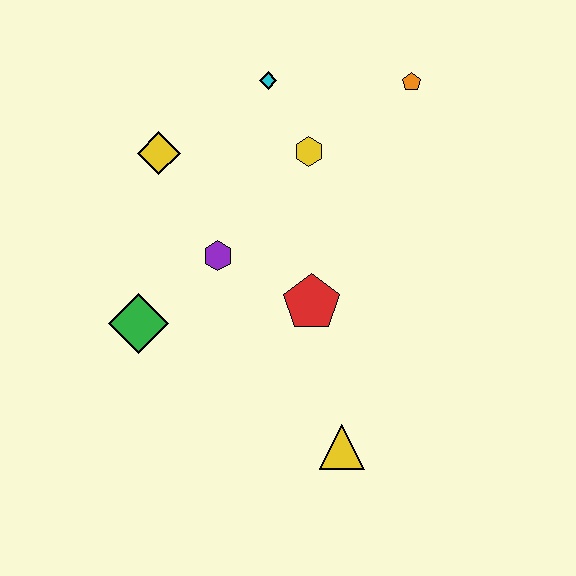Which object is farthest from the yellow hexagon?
The yellow triangle is farthest from the yellow hexagon.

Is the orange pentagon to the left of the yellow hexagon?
No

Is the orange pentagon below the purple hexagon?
No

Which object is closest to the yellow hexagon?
The cyan diamond is closest to the yellow hexagon.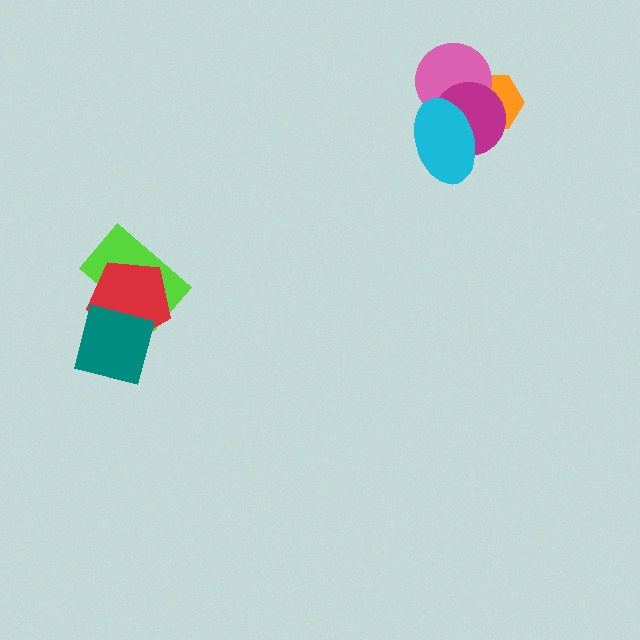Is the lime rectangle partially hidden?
Yes, it is partially covered by another shape.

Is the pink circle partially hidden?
Yes, it is partially covered by another shape.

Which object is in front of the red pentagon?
The teal square is in front of the red pentagon.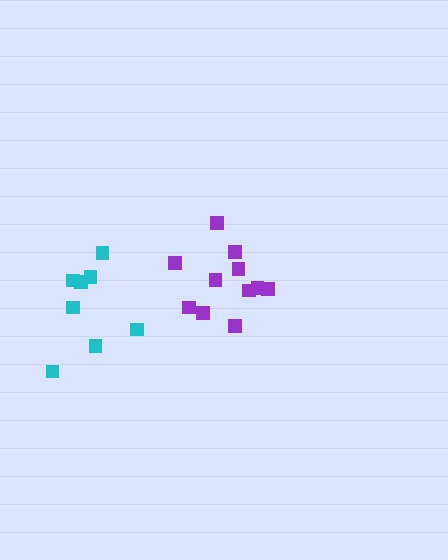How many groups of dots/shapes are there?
There are 2 groups.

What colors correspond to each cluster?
The clusters are colored: purple, cyan.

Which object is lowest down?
The cyan cluster is bottommost.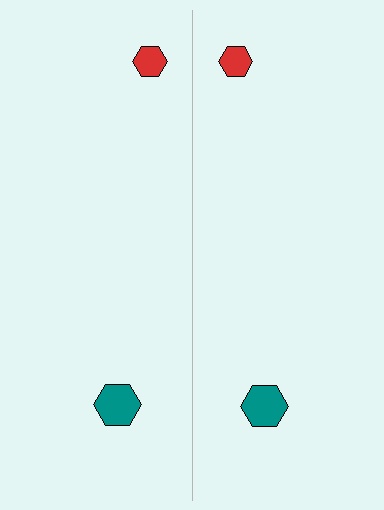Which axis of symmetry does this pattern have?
The pattern has a vertical axis of symmetry running through the center of the image.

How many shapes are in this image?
There are 4 shapes in this image.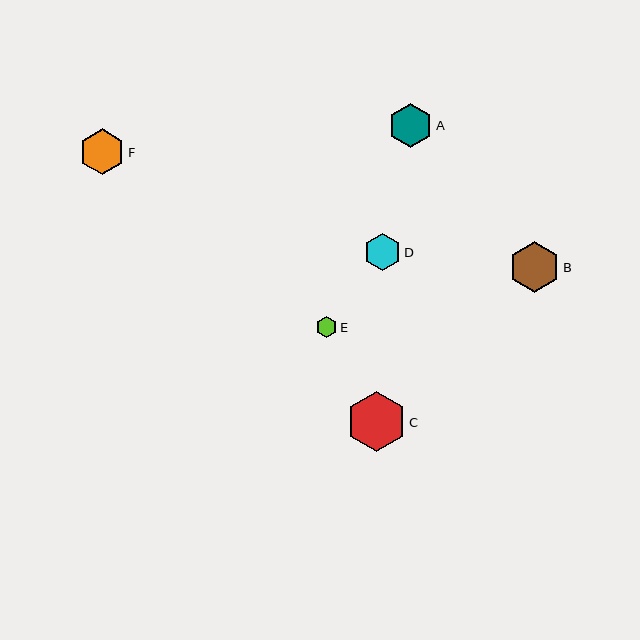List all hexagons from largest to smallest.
From largest to smallest: C, B, F, A, D, E.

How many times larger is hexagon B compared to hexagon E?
Hexagon B is approximately 2.4 times the size of hexagon E.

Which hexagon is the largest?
Hexagon C is the largest with a size of approximately 60 pixels.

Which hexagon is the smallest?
Hexagon E is the smallest with a size of approximately 22 pixels.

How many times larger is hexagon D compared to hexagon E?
Hexagon D is approximately 1.7 times the size of hexagon E.